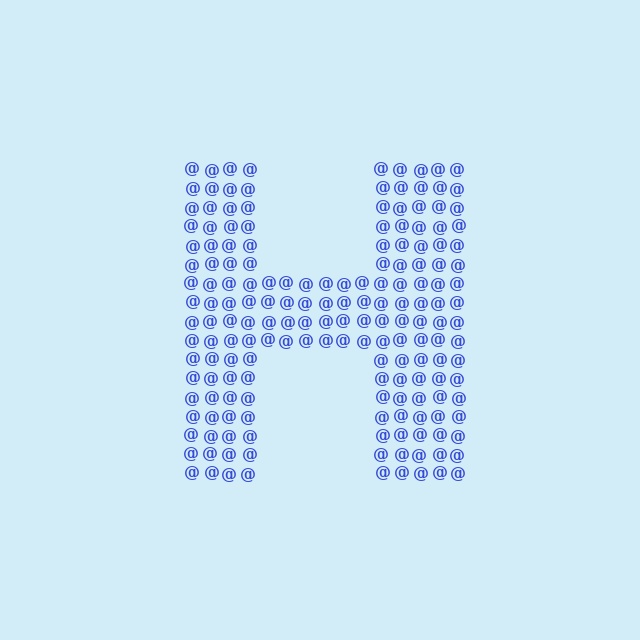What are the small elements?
The small elements are at signs.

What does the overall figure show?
The overall figure shows the letter H.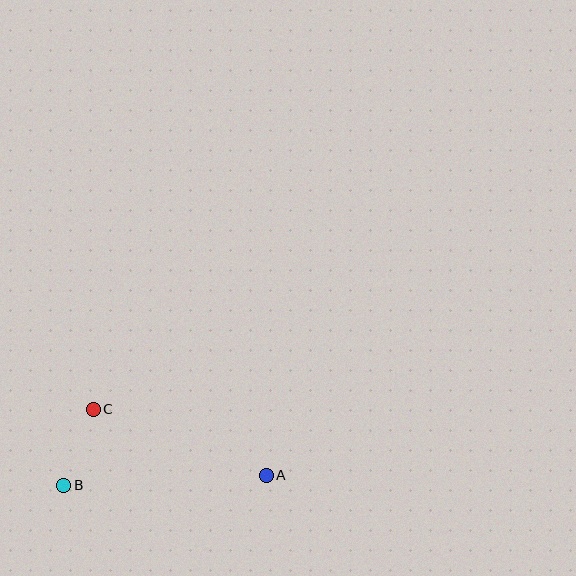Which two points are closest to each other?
Points B and C are closest to each other.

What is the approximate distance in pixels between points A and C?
The distance between A and C is approximately 185 pixels.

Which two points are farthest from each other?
Points A and B are farthest from each other.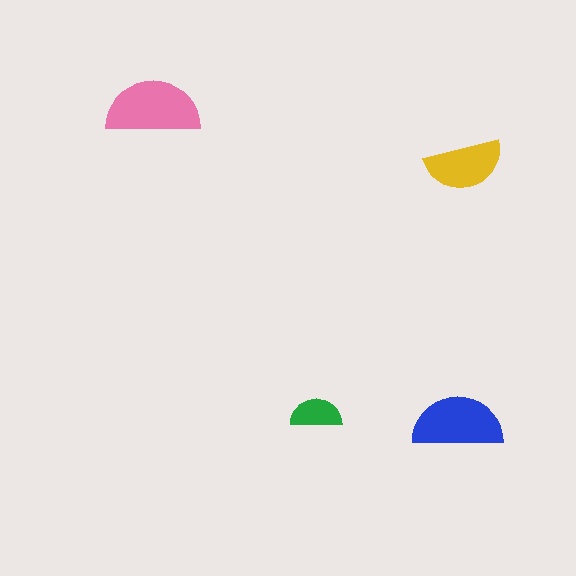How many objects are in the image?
There are 4 objects in the image.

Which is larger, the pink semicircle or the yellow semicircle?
The pink one.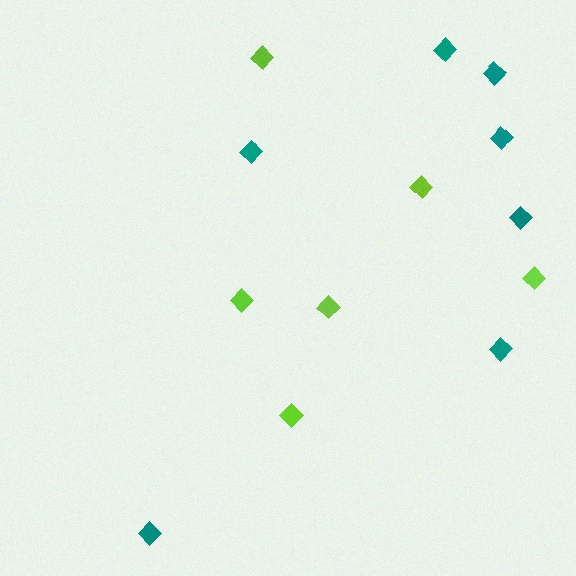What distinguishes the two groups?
There are 2 groups: one group of teal diamonds (7) and one group of lime diamonds (6).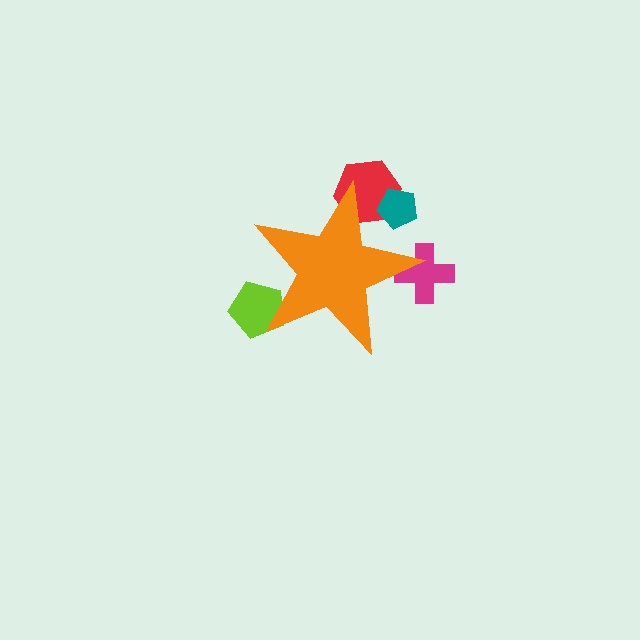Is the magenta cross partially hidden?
Yes, the magenta cross is partially hidden behind the orange star.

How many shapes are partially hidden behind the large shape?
4 shapes are partially hidden.